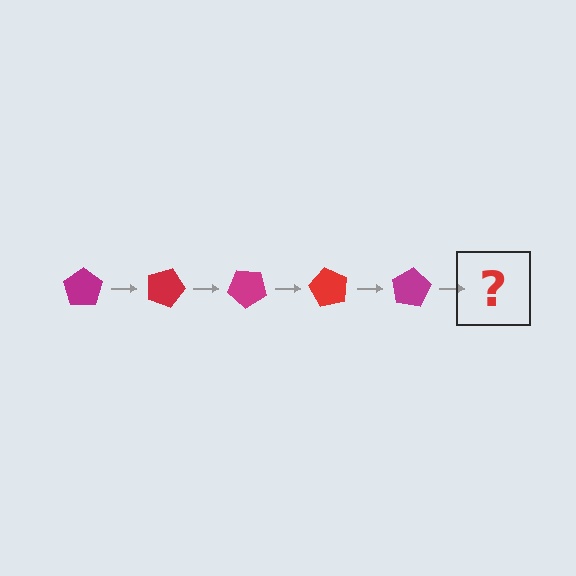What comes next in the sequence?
The next element should be a red pentagon, rotated 100 degrees from the start.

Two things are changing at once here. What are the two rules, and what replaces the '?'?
The two rules are that it rotates 20 degrees each step and the color cycles through magenta and red. The '?' should be a red pentagon, rotated 100 degrees from the start.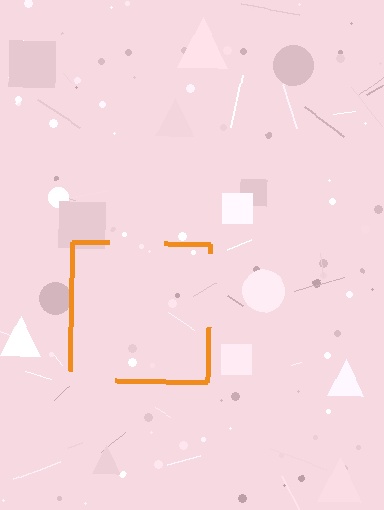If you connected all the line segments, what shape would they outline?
They would outline a square.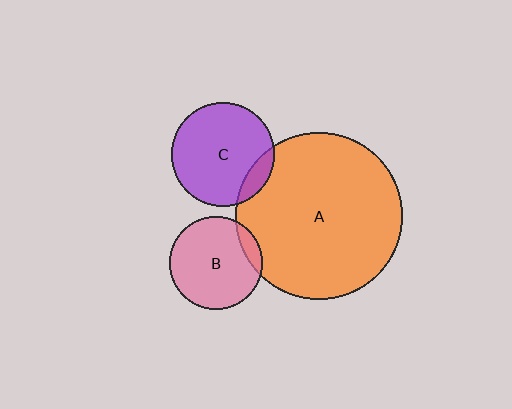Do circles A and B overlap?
Yes.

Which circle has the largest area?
Circle A (orange).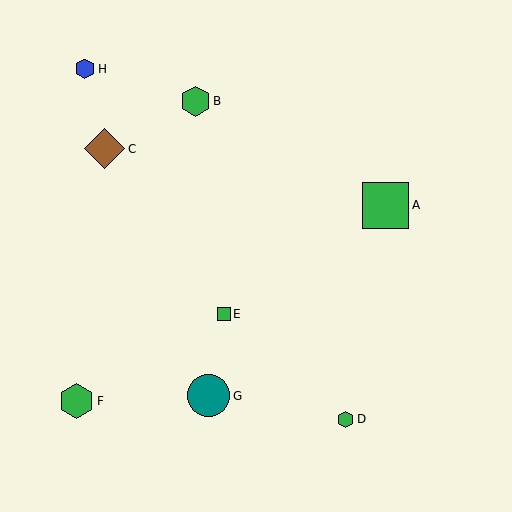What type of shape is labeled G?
Shape G is a teal circle.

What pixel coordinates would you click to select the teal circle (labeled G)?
Click at (208, 396) to select the teal circle G.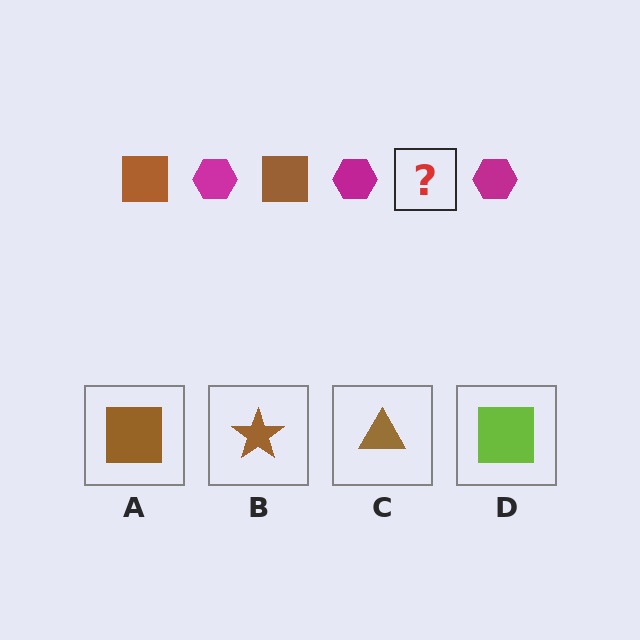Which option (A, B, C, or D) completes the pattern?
A.